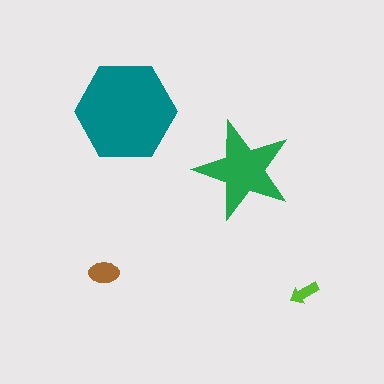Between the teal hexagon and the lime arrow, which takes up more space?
The teal hexagon.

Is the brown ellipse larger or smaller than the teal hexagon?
Smaller.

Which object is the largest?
The teal hexagon.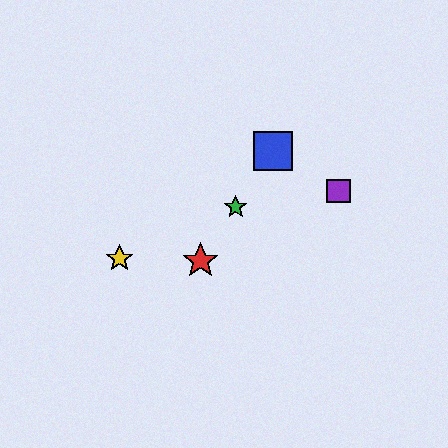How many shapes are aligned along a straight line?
3 shapes (the red star, the blue square, the green star) are aligned along a straight line.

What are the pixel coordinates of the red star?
The red star is at (200, 261).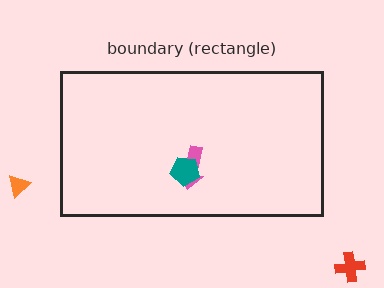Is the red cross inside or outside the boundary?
Outside.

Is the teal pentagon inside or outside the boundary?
Inside.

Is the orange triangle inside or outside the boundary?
Outside.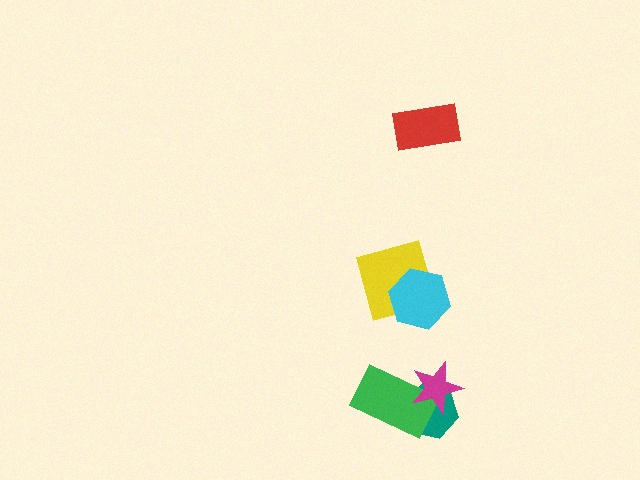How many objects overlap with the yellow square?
1 object overlaps with the yellow square.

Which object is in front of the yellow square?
The cyan hexagon is in front of the yellow square.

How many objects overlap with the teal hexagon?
2 objects overlap with the teal hexagon.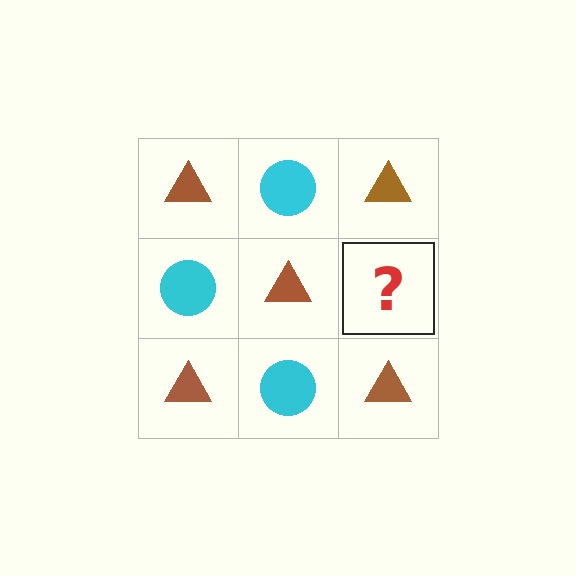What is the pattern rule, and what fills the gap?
The rule is that it alternates brown triangle and cyan circle in a checkerboard pattern. The gap should be filled with a cyan circle.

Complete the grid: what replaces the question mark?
The question mark should be replaced with a cyan circle.